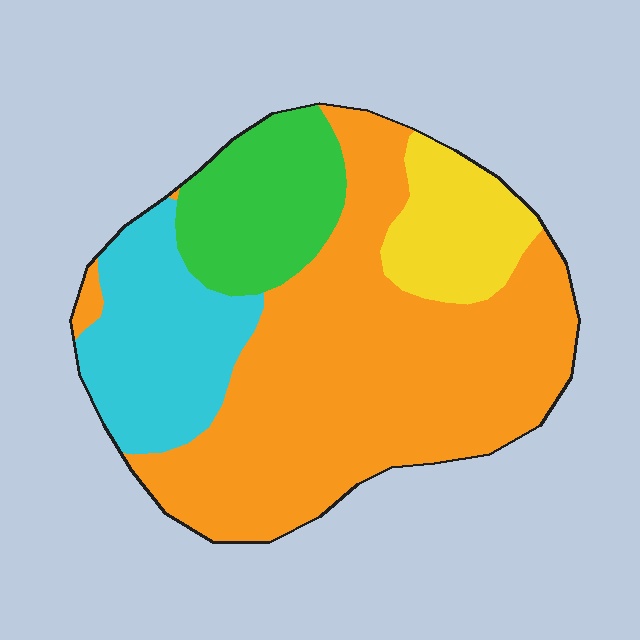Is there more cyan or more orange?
Orange.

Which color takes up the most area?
Orange, at roughly 55%.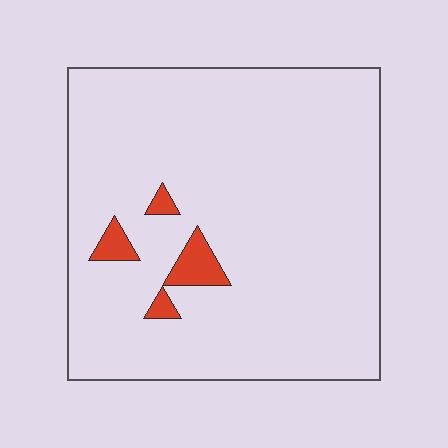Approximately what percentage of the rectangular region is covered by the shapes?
Approximately 5%.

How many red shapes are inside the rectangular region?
4.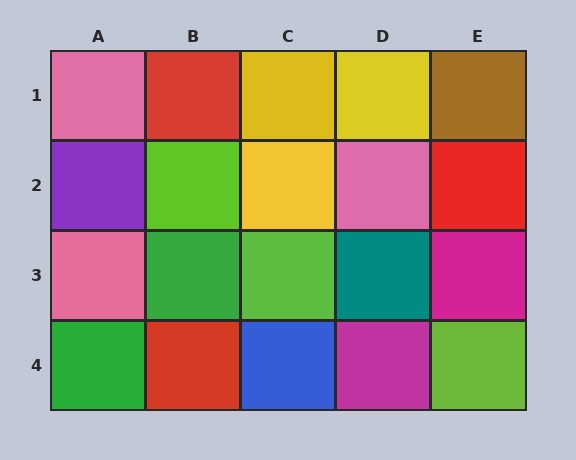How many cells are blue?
1 cell is blue.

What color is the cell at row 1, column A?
Pink.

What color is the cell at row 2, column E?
Red.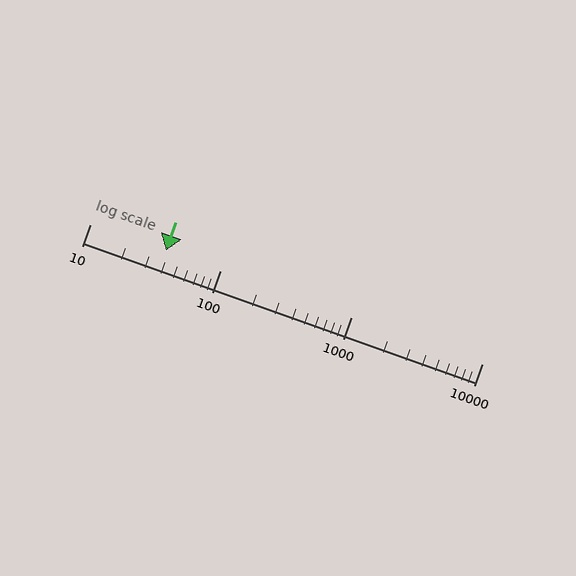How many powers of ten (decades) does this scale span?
The scale spans 3 decades, from 10 to 10000.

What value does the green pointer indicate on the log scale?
The pointer indicates approximately 38.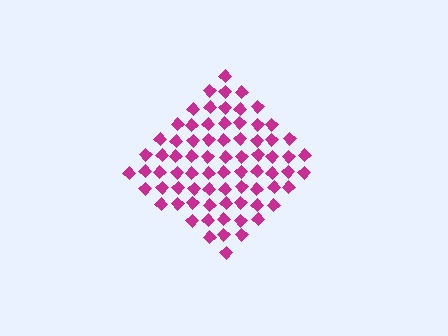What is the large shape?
The large shape is a diamond.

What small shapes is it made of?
It is made of small diamonds.